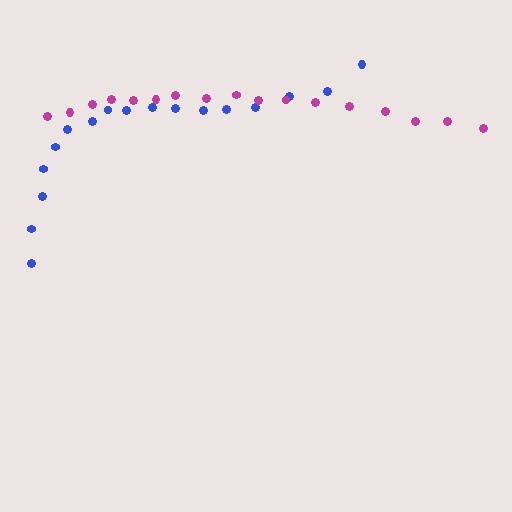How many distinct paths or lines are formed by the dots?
There are 2 distinct paths.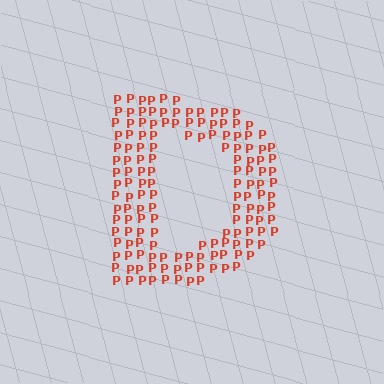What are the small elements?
The small elements are letter P's.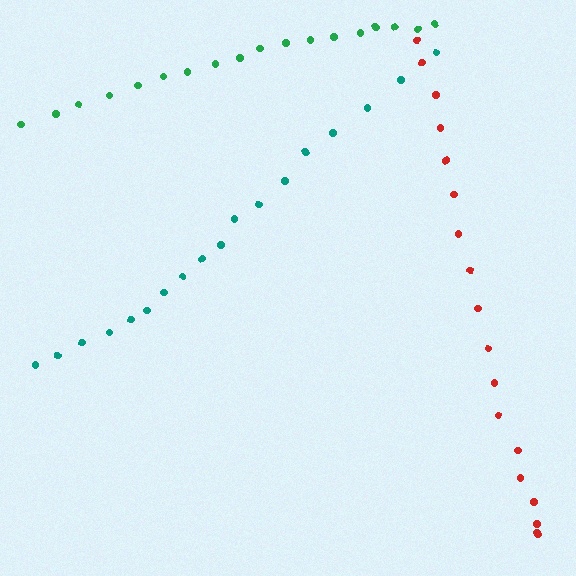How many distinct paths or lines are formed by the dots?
There are 3 distinct paths.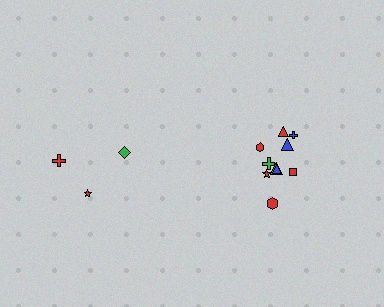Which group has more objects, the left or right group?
The right group.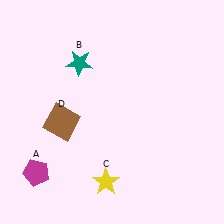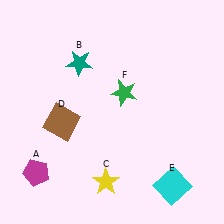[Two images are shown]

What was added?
A cyan square (E), a green star (F) were added in Image 2.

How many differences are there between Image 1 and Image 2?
There are 2 differences between the two images.